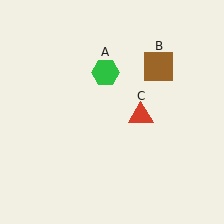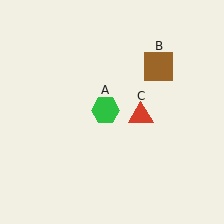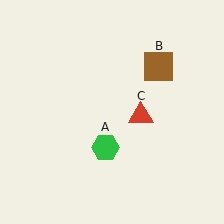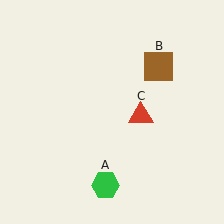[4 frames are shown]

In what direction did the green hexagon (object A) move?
The green hexagon (object A) moved down.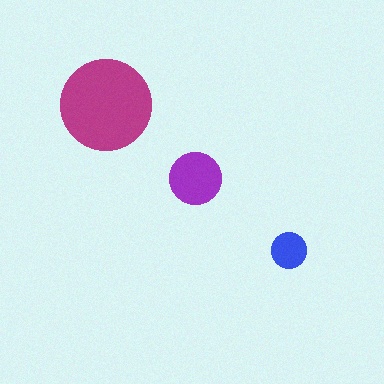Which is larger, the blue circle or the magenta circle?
The magenta one.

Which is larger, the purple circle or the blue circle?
The purple one.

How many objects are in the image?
There are 3 objects in the image.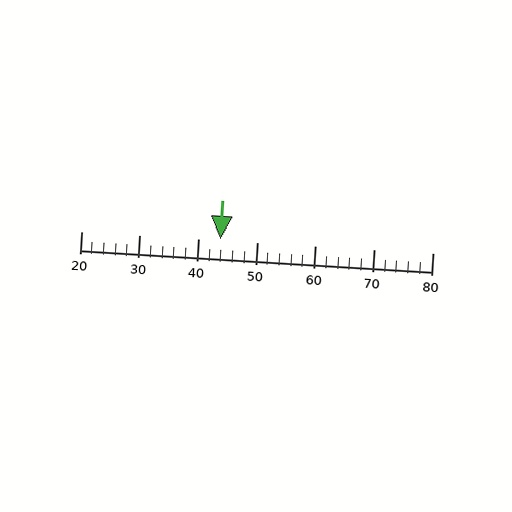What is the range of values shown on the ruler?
The ruler shows values from 20 to 80.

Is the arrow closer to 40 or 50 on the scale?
The arrow is closer to 40.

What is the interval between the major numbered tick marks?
The major tick marks are spaced 10 units apart.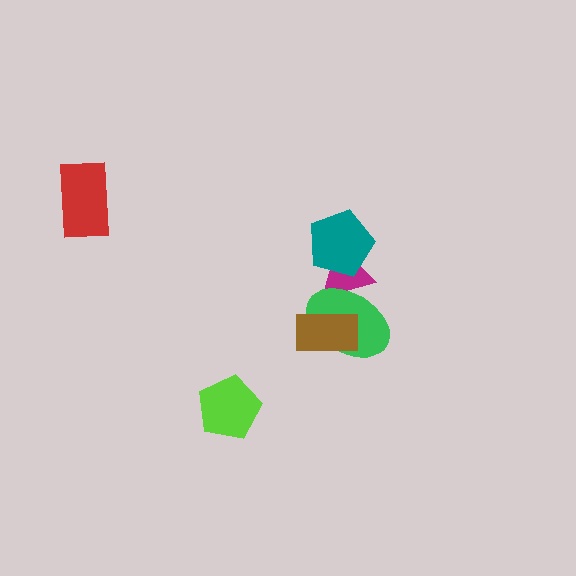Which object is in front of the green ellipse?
The brown rectangle is in front of the green ellipse.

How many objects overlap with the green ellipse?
2 objects overlap with the green ellipse.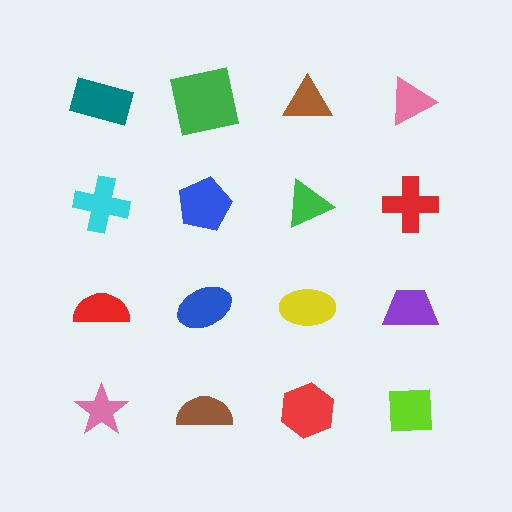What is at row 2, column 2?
A blue pentagon.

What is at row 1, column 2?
A green square.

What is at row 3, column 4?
A purple trapezoid.